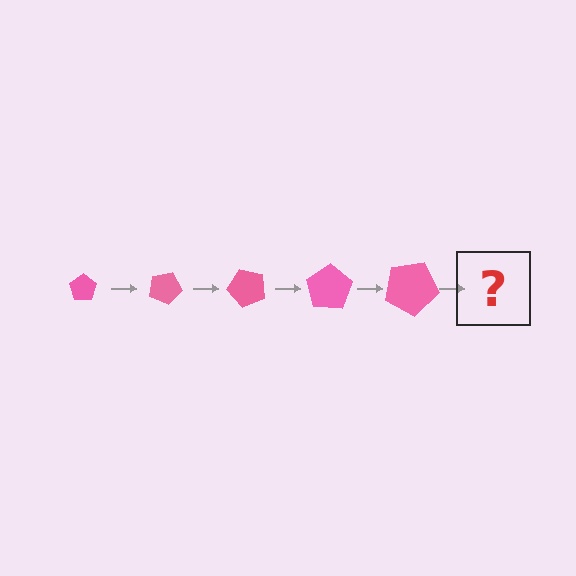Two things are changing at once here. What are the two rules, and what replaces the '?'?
The two rules are that the pentagon grows larger each step and it rotates 25 degrees each step. The '?' should be a pentagon, larger than the previous one and rotated 125 degrees from the start.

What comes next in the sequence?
The next element should be a pentagon, larger than the previous one and rotated 125 degrees from the start.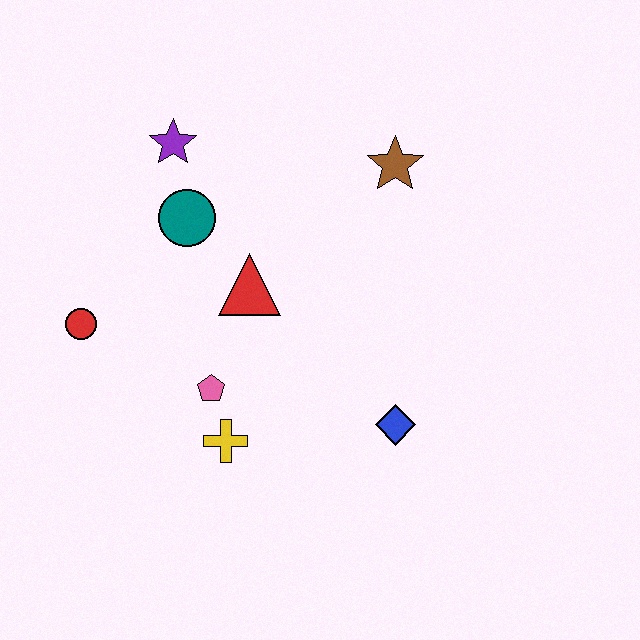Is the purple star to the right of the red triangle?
No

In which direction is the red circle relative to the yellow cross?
The red circle is to the left of the yellow cross.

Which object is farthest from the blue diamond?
The purple star is farthest from the blue diamond.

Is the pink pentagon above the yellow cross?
Yes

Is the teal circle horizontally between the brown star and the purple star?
Yes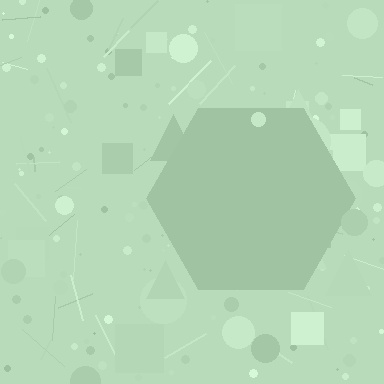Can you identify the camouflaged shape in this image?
The camouflaged shape is a hexagon.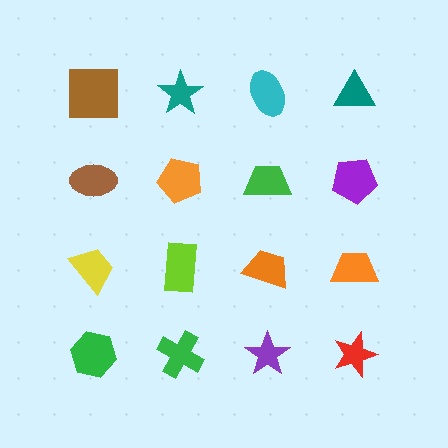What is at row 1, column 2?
A teal star.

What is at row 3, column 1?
A yellow trapezoid.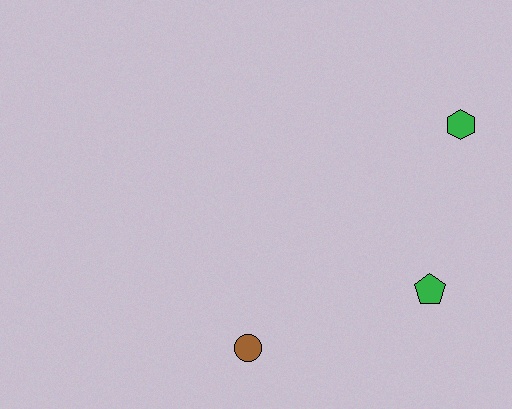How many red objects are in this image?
There are no red objects.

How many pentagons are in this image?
There is 1 pentagon.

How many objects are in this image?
There are 3 objects.